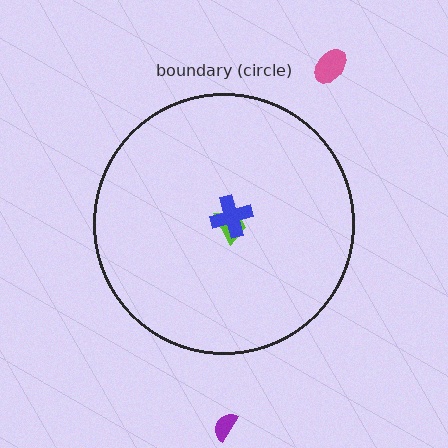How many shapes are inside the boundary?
2 inside, 2 outside.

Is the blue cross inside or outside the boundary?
Inside.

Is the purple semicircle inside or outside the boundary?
Outside.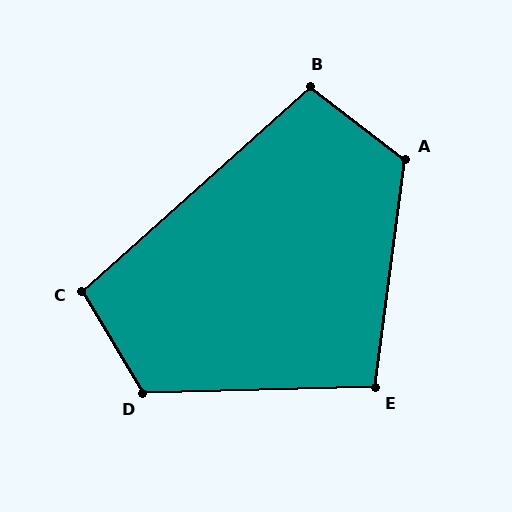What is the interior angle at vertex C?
Approximately 101 degrees (obtuse).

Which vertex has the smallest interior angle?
E, at approximately 99 degrees.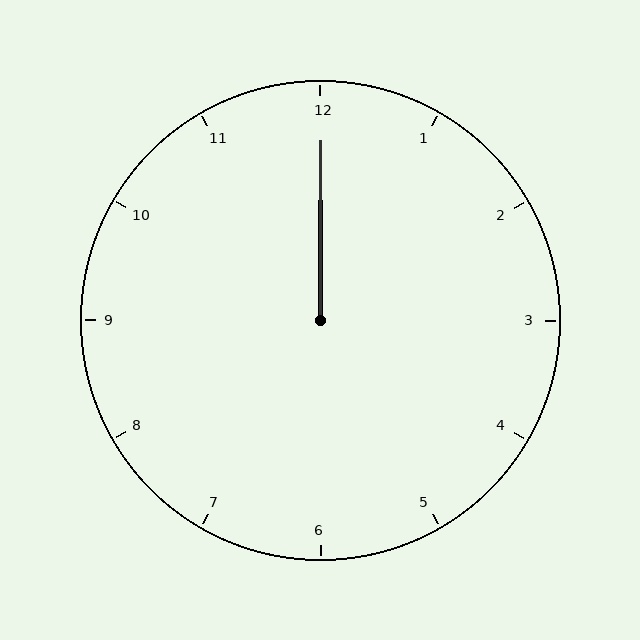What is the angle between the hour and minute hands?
Approximately 0 degrees.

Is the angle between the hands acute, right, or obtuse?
It is acute.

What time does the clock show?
12:00.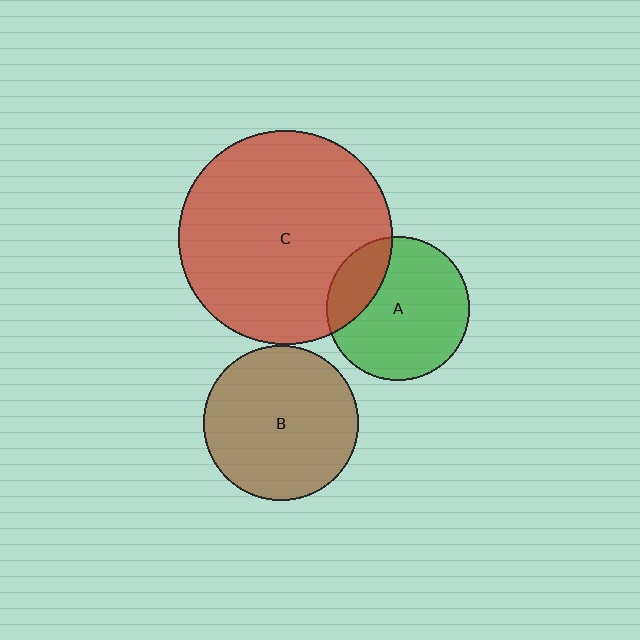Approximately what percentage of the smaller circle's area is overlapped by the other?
Approximately 25%.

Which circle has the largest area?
Circle C (red).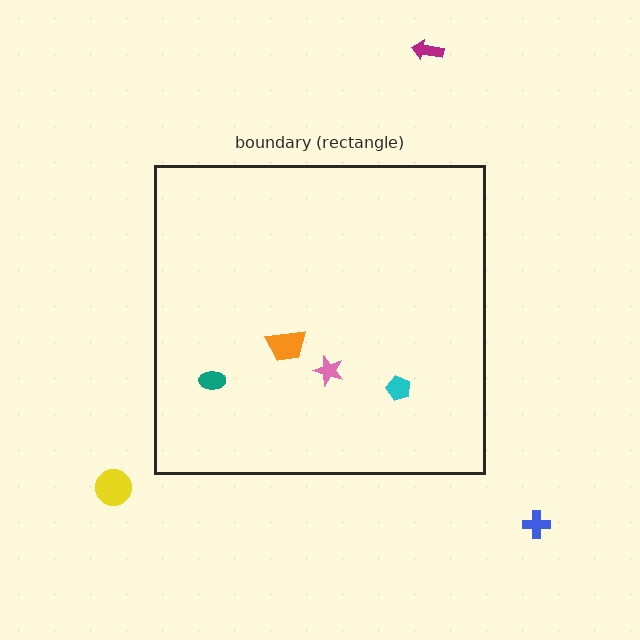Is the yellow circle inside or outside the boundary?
Outside.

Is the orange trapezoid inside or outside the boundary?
Inside.